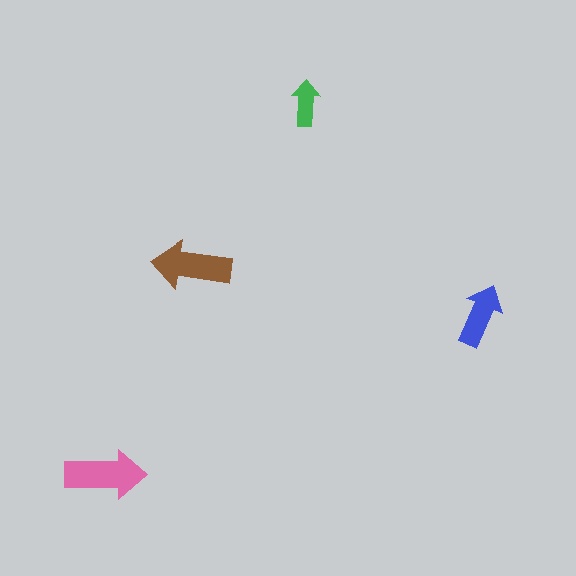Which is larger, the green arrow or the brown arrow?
The brown one.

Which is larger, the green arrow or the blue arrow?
The blue one.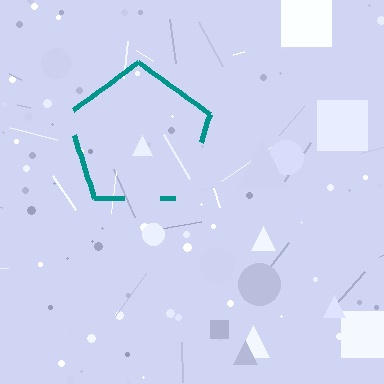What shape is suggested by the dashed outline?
The dashed outline suggests a pentagon.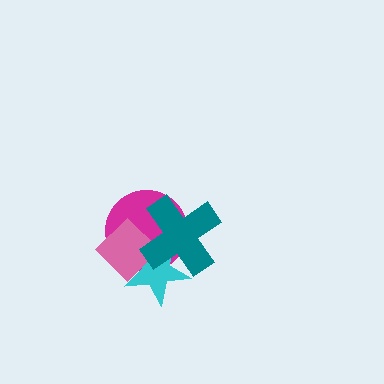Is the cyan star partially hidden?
Yes, it is partially covered by another shape.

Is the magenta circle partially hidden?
Yes, it is partially covered by another shape.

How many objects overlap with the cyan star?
3 objects overlap with the cyan star.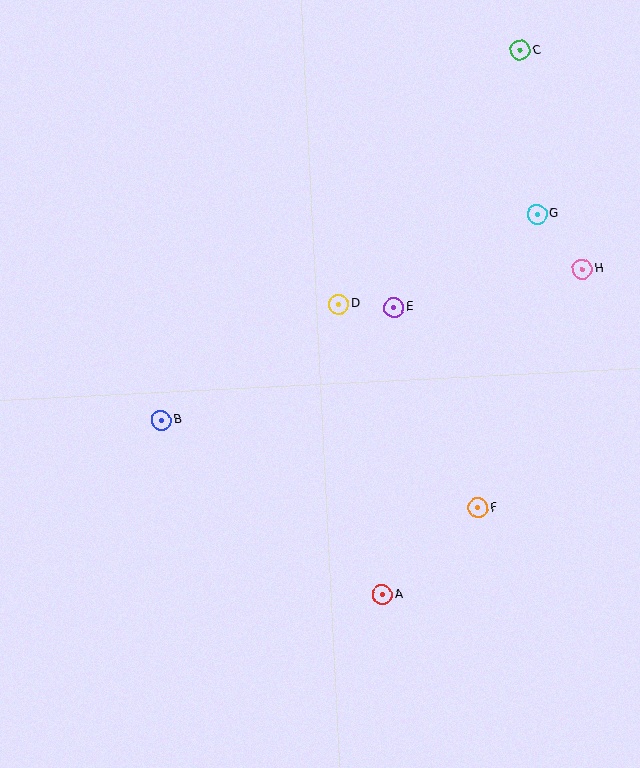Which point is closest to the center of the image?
Point D at (339, 304) is closest to the center.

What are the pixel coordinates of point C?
Point C is at (520, 50).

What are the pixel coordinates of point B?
Point B is at (161, 420).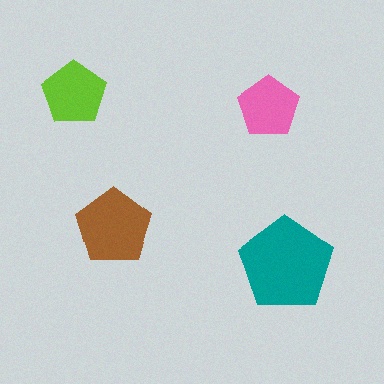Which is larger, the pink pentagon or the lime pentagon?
The lime one.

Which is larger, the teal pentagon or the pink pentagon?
The teal one.